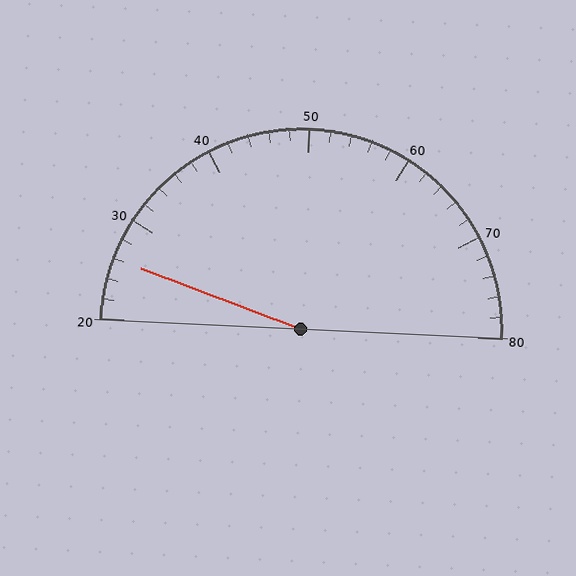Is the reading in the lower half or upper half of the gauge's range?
The reading is in the lower half of the range (20 to 80).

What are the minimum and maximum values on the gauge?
The gauge ranges from 20 to 80.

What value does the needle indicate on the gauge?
The needle indicates approximately 26.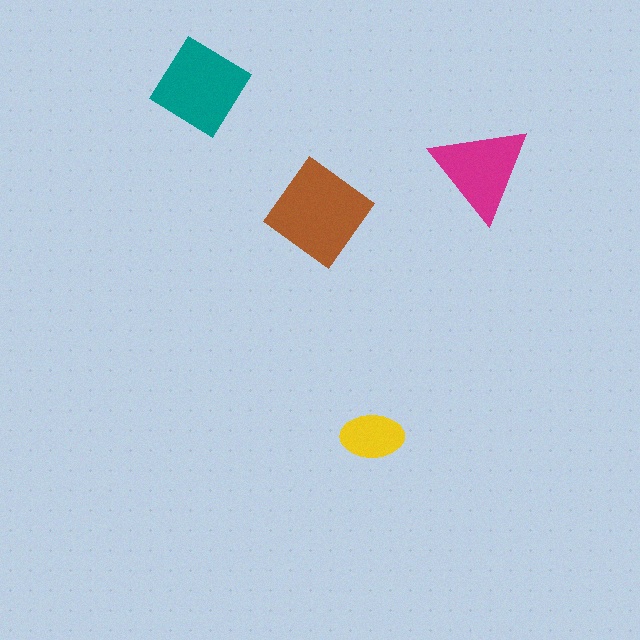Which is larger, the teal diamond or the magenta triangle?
The teal diamond.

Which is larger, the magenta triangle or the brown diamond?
The brown diamond.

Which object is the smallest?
The yellow ellipse.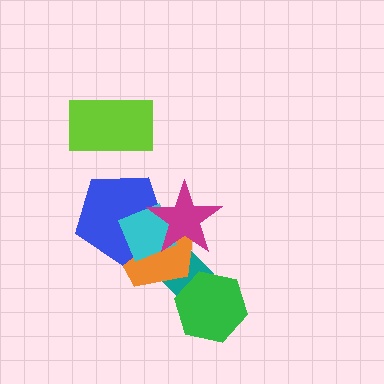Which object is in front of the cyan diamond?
The magenta star is in front of the cyan diamond.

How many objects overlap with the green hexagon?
1 object overlaps with the green hexagon.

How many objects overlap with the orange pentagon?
4 objects overlap with the orange pentagon.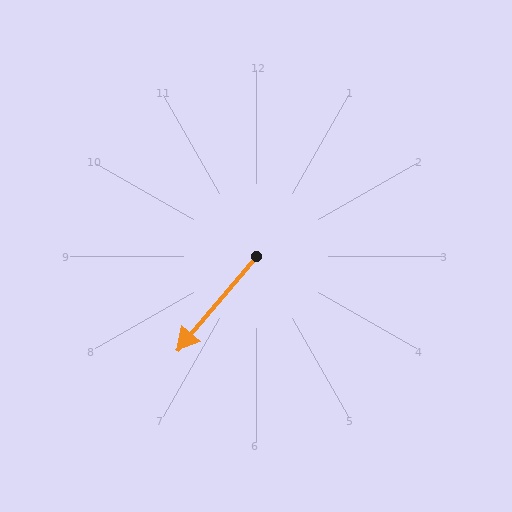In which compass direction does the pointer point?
Southwest.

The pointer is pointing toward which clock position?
Roughly 7 o'clock.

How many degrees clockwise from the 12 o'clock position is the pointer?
Approximately 220 degrees.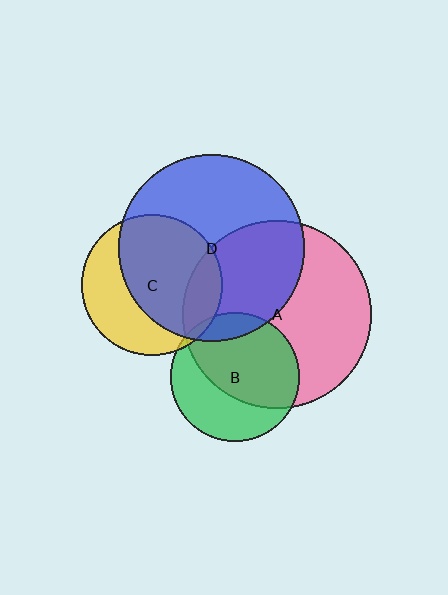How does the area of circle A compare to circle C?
Approximately 1.8 times.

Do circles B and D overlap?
Yes.